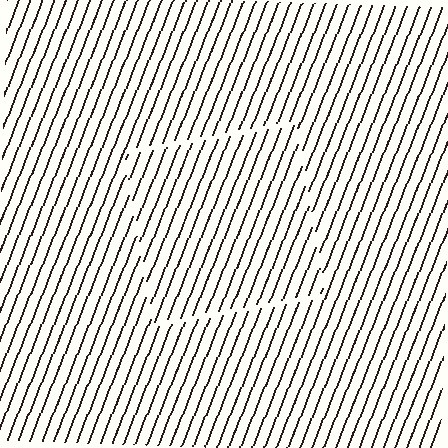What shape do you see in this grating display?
An illusory square. The interior of the shape contains the same grating, shifted by half a period — the contour is defined by the phase discontinuity where line-ends from the inner and outer gratings abut.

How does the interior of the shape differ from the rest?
The interior of the shape contains the same grating, shifted by half a period — the contour is defined by the phase discontinuity where line-ends from the inner and outer gratings abut.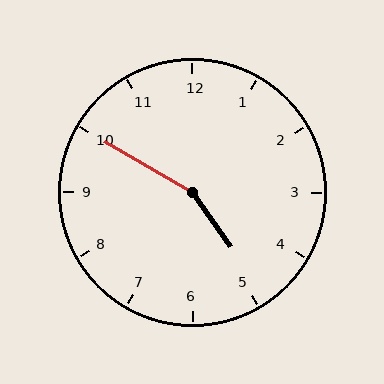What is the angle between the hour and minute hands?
Approximately 155 degrees.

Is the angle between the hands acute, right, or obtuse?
It is obtuse.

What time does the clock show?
4:50.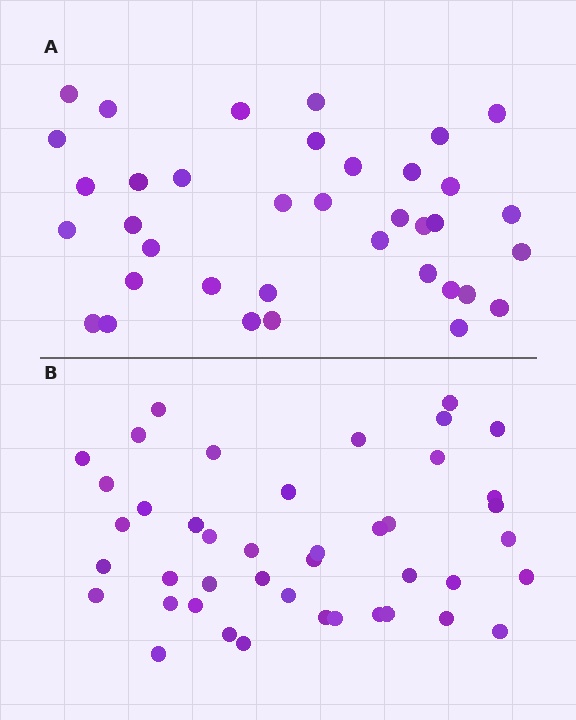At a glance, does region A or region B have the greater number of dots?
Region B (the bottom region) has more dots.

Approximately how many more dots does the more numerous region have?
Region B has about 6 more dots than region A.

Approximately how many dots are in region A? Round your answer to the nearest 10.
About 40 dots. (The exact count is 37, which rounds to 40.)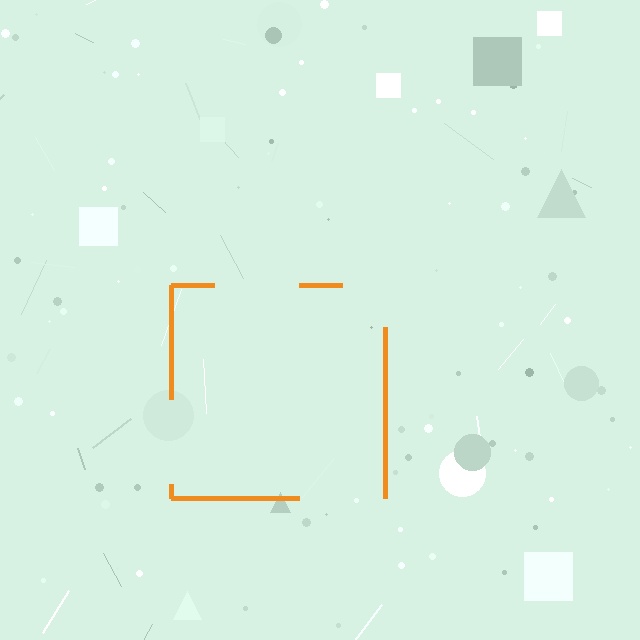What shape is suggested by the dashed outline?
The dashed outline suggests a square.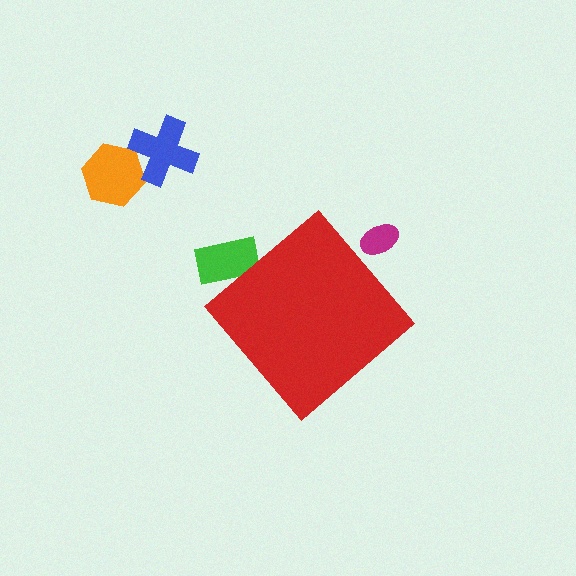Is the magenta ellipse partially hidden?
Yes, the magenta ellipse is partially hidden behind the red diamond.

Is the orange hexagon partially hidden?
No, the orange hexagon is fully visible.